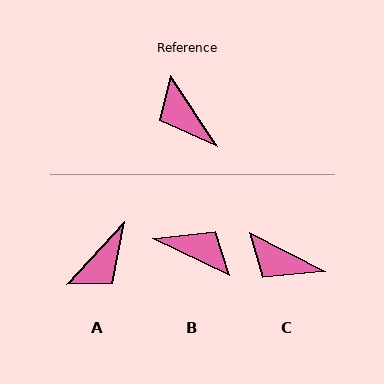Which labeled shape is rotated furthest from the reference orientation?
B, about 149 degrees away.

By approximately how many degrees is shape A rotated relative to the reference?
Approximately 104 degrees counter-clockwise.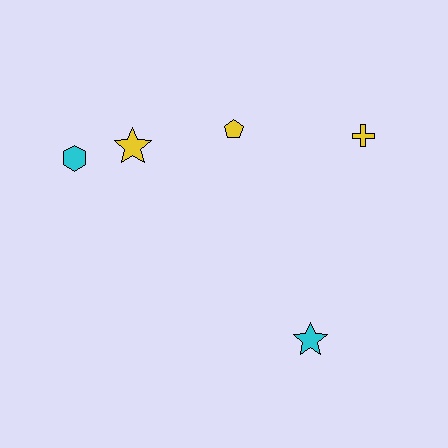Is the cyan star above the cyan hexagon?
No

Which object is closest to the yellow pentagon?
The yellow star is closest to the yellow pentagon.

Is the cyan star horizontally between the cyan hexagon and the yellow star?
No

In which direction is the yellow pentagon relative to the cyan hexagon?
The yellow pentagon is to the right of the cyan hexagon.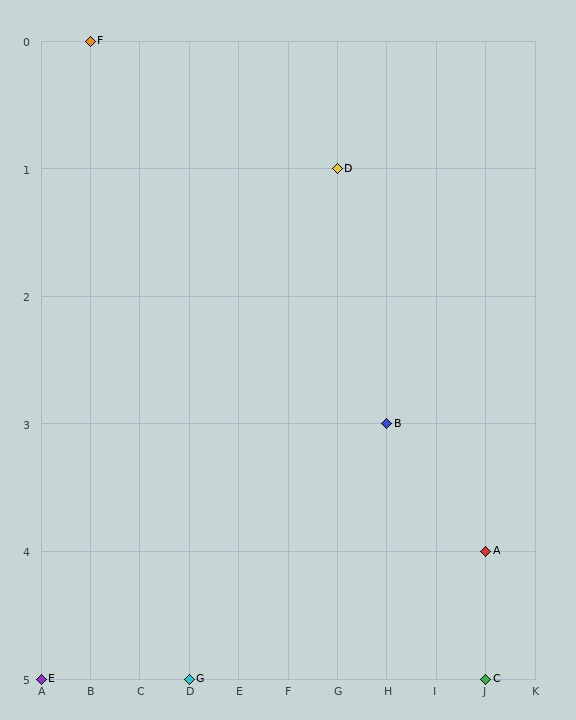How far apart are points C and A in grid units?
Points C and A are 1 row apart.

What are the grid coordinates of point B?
Point B is at grid coordinates (H, 3).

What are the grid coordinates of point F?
Point F is at grid coordinates (B, 0).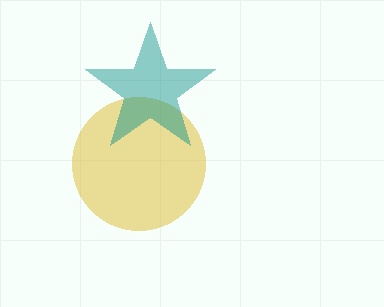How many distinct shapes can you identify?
There are 2 distinct shapes: a yellow circle, a teal star.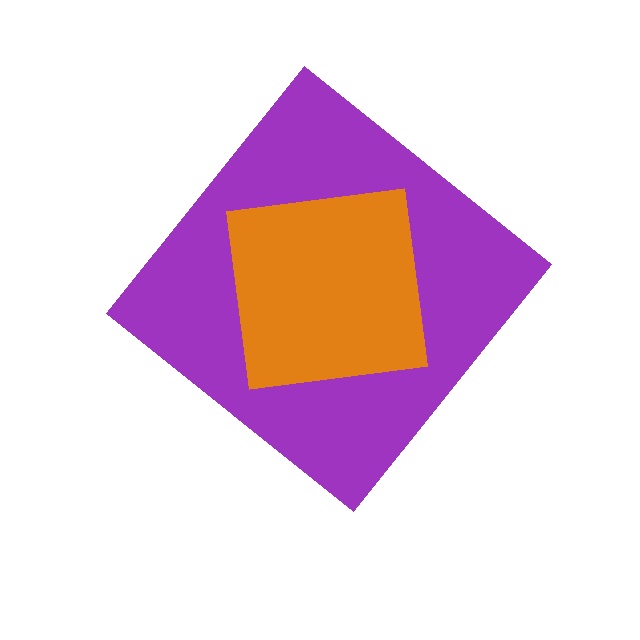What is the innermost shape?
The orange square.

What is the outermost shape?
The purple diamond.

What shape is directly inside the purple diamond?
The orange square.